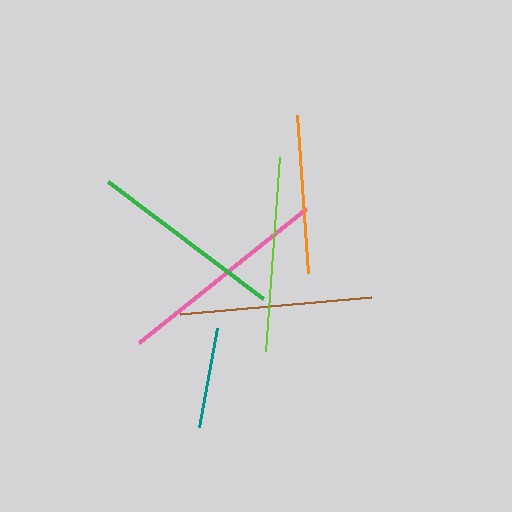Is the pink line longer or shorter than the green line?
The pink line is longer than the green line.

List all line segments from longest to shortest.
From longest to shortest: pink, lime, green, brown, orange, teal.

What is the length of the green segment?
The green segment is approximately 194 pixels long.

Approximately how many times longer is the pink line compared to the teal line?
The pink line is approximately 2.1 times the length of the teal line.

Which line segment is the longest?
The pink line is the longest at approximately 214 pixels.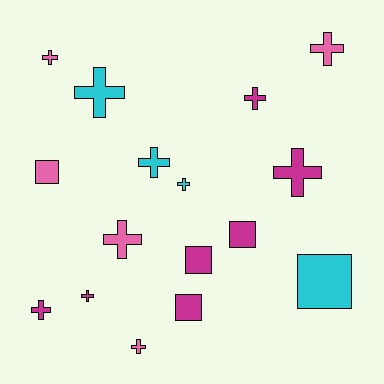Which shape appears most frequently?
Cross, with 11 objects.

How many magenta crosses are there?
There are 4 magenta crosses.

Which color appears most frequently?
Magenta, with 7 objects.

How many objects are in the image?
There are 16 objects.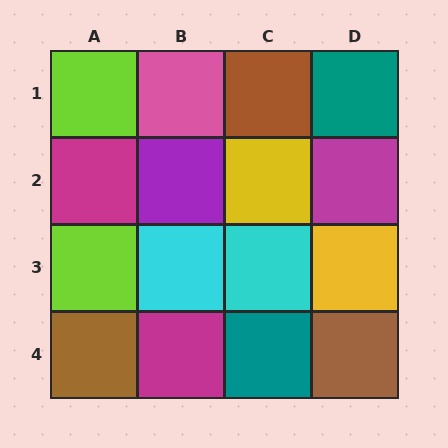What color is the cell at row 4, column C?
Teal.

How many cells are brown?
3 cells are brown.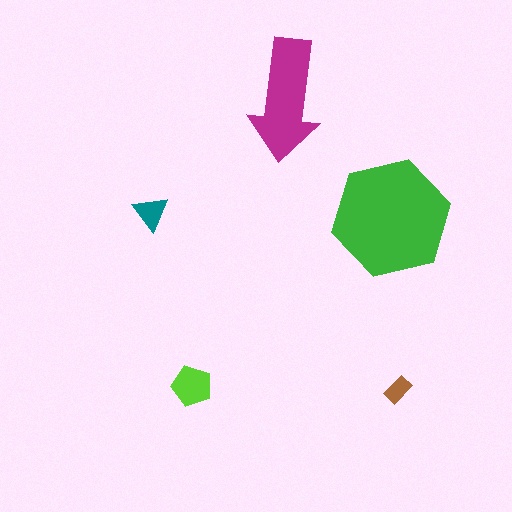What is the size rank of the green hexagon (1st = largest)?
1st.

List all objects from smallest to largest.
The brown rectangle, the teal triangle, the lime pentagon, the magenta arrow, the green hexagon.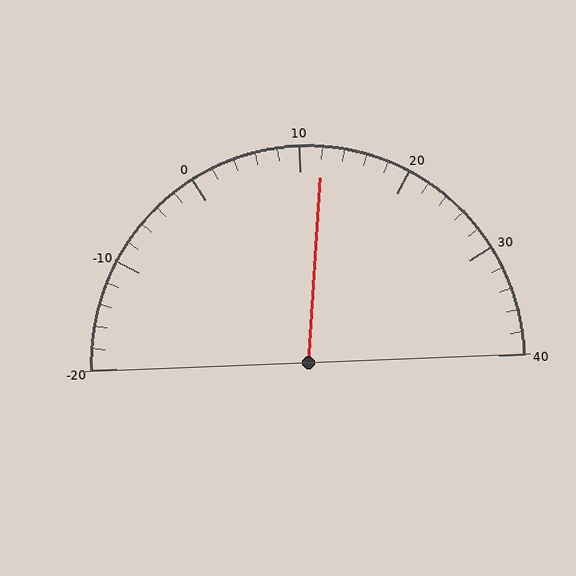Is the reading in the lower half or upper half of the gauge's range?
The reading is in the upper half of the range (-20 to 40).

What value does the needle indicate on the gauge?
The needle indicates approximately 12.